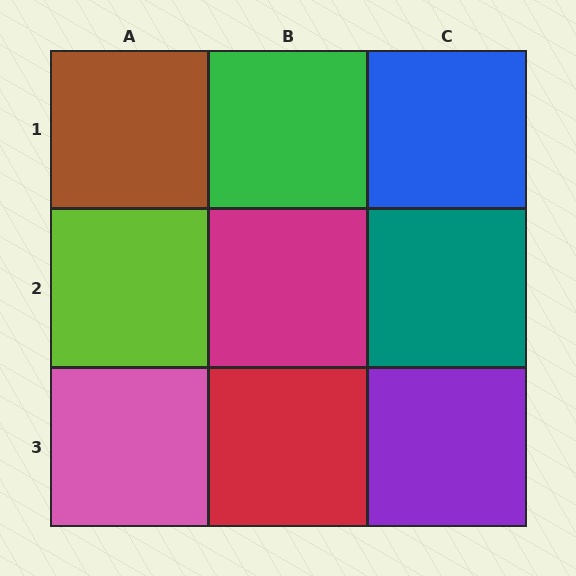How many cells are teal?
1 cell is teal.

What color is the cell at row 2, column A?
Lime.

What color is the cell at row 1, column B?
Green.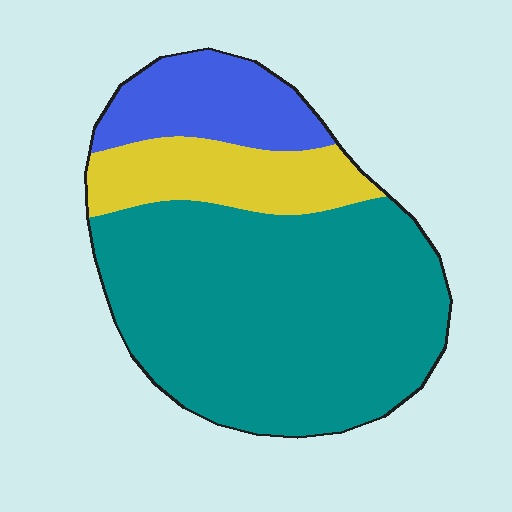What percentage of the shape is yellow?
Yellow covers roughly 15% of the shape.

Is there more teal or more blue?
Teal.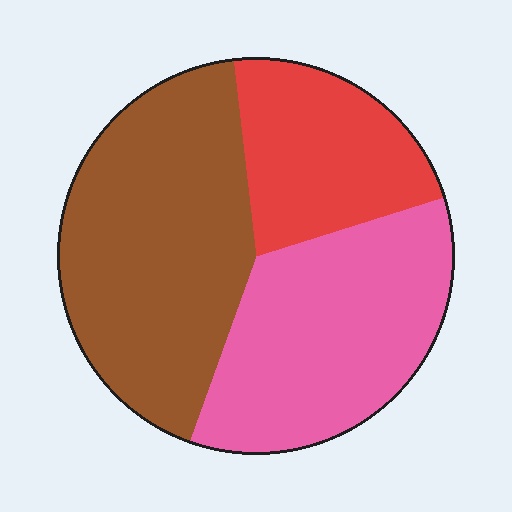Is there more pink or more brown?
Brown.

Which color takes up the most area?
Brown, at roughly 45%.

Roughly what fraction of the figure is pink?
Pink takes up between a third and a half of the figure.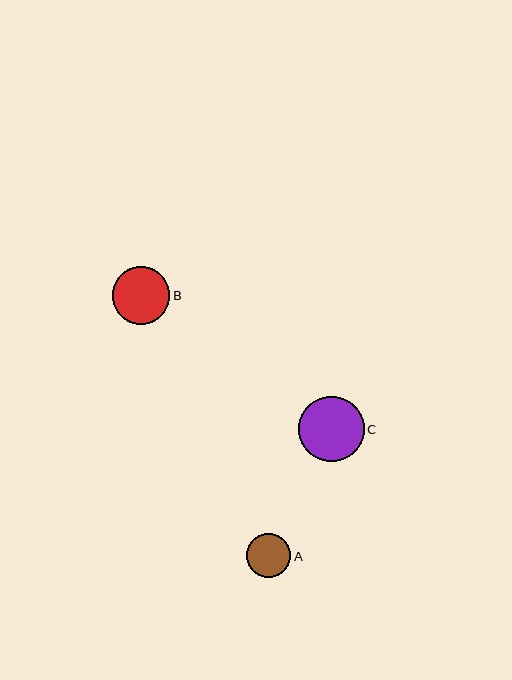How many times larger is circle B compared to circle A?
Circle B is approximately 1.3 times the size of circle A.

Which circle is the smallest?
Circle A is the smallest with a size of approximately 44 pixels.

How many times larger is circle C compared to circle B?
Circle C is approximately 1.1 times the size of circle B.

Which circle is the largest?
Circle C is the largest with a size of approximately 65 pixels.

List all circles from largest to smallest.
From largest to smallest: C, B, A.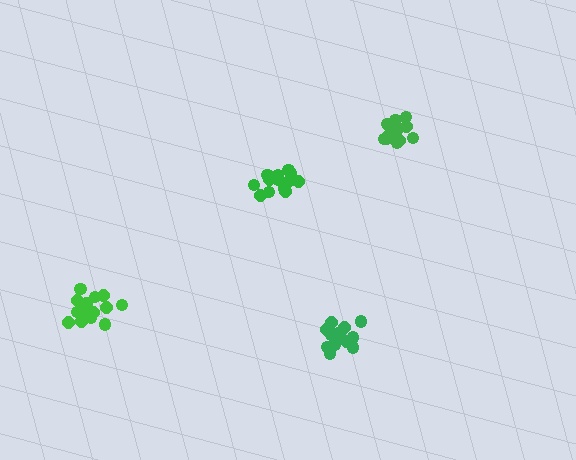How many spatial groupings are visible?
There are 4 spatial groupings.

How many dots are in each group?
Group 1: 14 dots, Group 2: 15 dots, Group 3: 14 dots, Group 4: 16 dots (59 total).